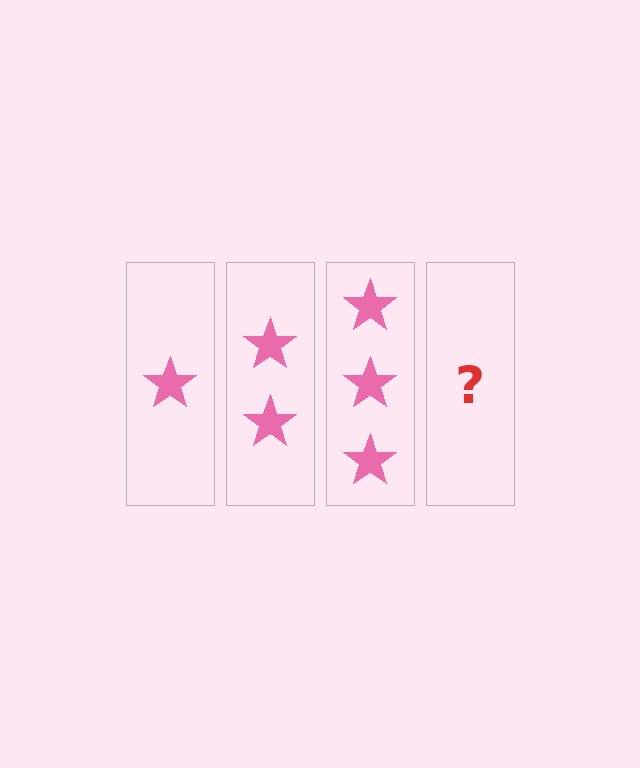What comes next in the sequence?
The next element should be 4 stars.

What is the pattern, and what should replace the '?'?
The pattern is that each step adds one more star. The '?' should be 4 stars.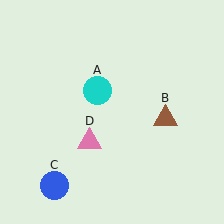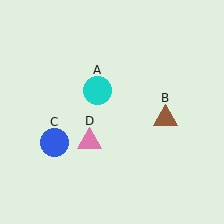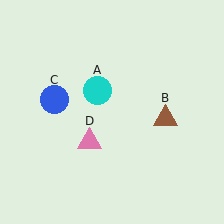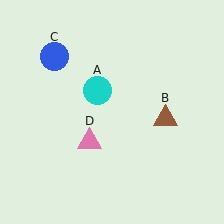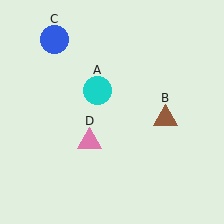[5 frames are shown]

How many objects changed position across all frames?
1 object changed position: blue circle (object C).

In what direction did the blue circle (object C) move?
The blue circle (object C) moved up.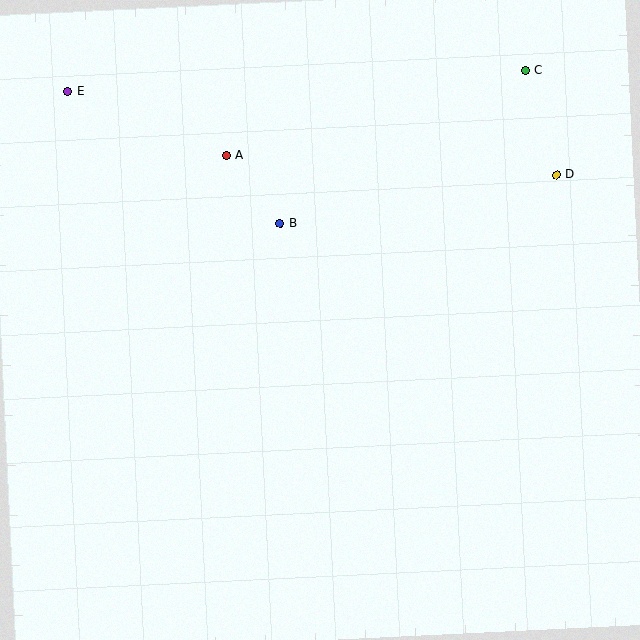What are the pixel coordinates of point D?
Point D is at (557, 175).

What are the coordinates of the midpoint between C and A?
The midpoint between C and A is at (376, 113).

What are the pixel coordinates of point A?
Point A is at (226, 156).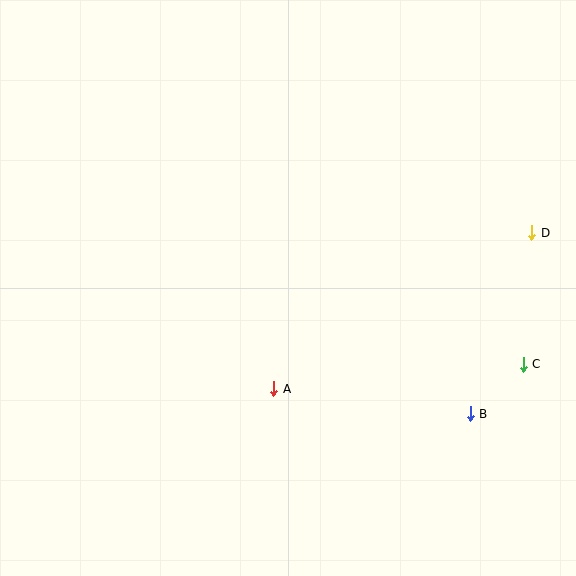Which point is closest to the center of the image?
Point A at (274, 389) is closest to the center.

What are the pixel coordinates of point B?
Point B is at (470, 414).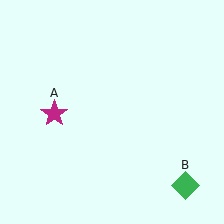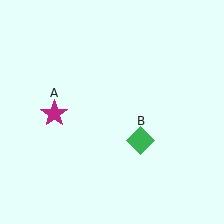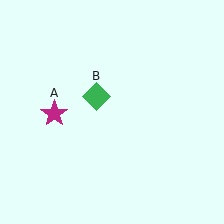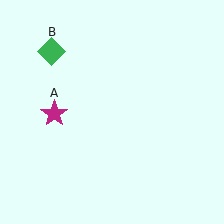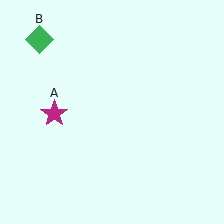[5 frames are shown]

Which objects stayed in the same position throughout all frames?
Magenta star (object A) remained stationary.